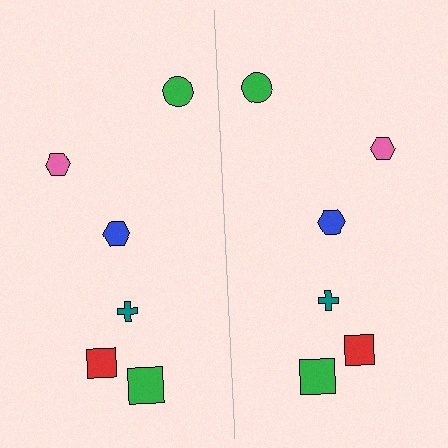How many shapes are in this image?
There are 12 shapes in this image.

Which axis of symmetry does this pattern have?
The pattern has a vertical axis of symmetry running through the center of the image.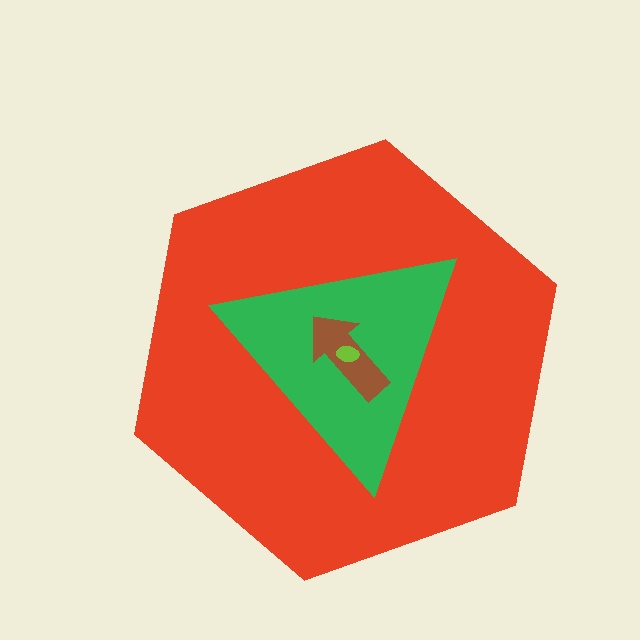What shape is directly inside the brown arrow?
The lime ellipse.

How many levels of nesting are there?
4.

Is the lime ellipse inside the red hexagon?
Yes.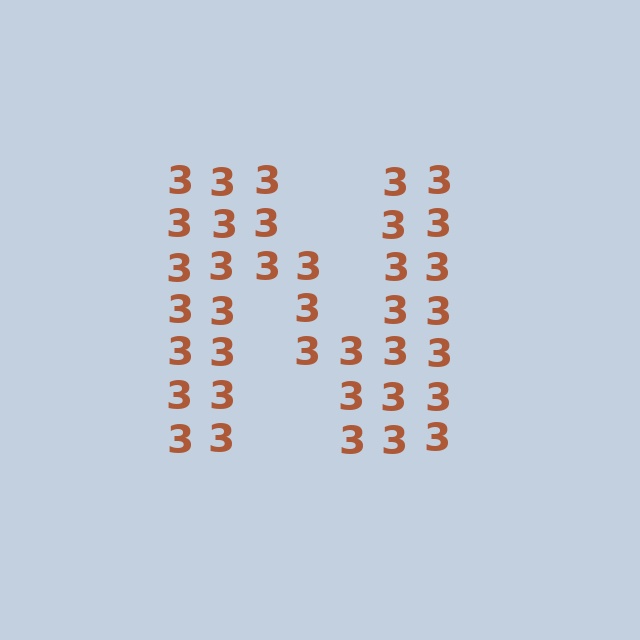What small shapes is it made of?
It is made of small digit 3's.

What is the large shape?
The large shape is the letter N.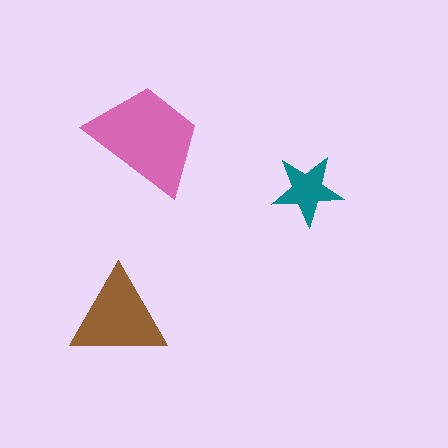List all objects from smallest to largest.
The teal star, the brown triangle, the pink trapezoid.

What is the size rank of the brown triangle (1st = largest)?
2nd.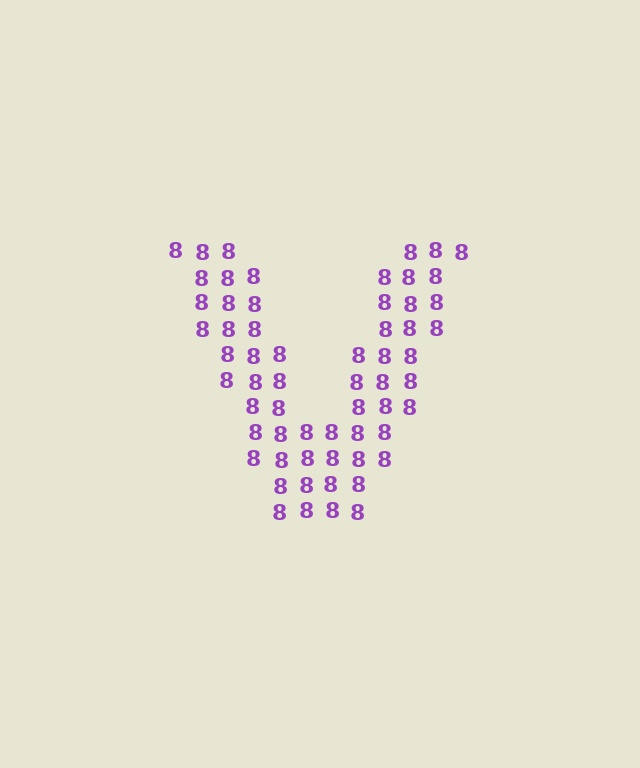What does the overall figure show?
The overall figure shows the letter V.